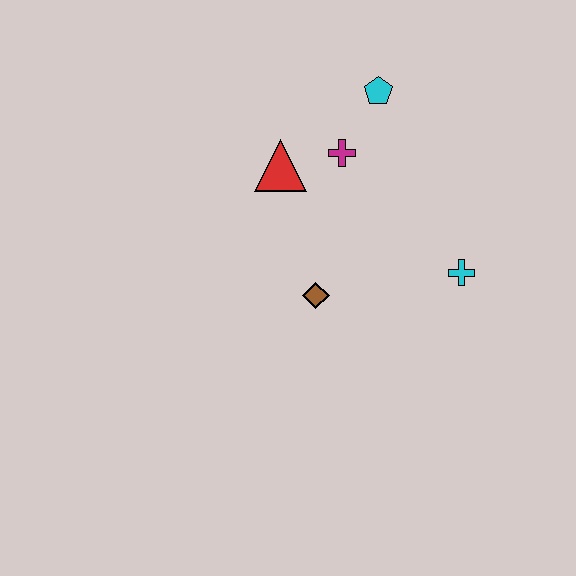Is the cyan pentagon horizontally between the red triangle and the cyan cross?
Yes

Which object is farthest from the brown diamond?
The cyan pentagon is farthest from the brown diamond.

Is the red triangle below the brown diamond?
No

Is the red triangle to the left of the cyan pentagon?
Yes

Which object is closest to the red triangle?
The magenta cross is closest to the red triangle.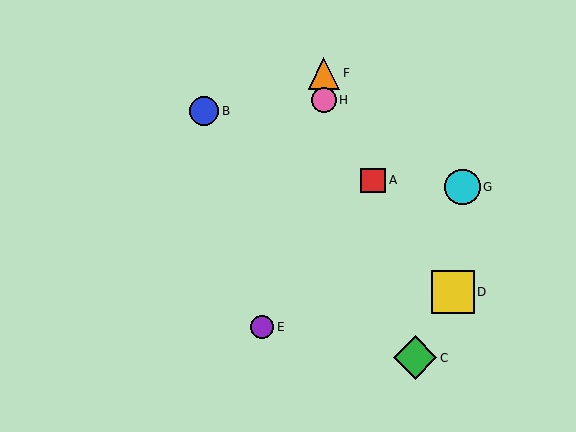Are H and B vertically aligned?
No, H is at x≈324 and B is at x≈204.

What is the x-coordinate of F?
Object F is at x≈324.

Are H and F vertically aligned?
Yes, both are at x≈324.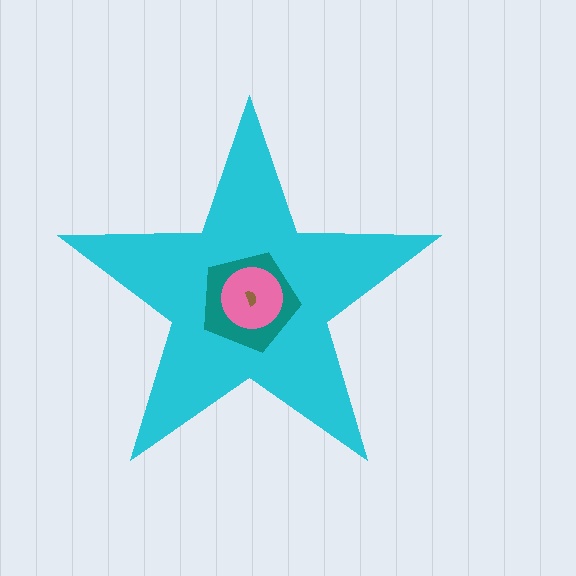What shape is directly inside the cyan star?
The teal pentagon.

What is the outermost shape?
The cyan star.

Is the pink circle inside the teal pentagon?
Yes.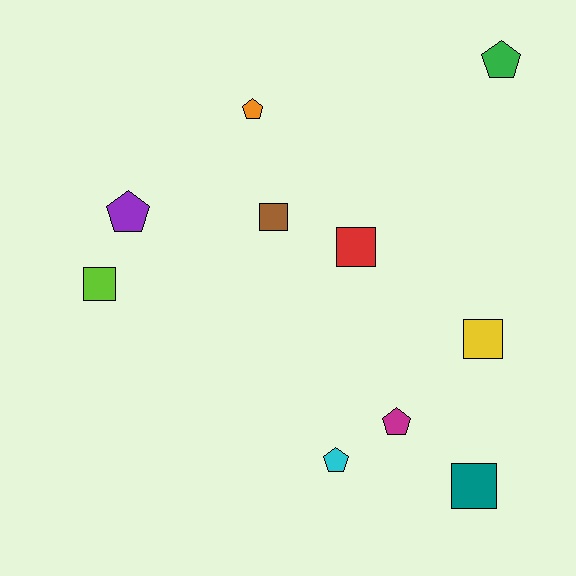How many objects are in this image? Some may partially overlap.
There are 10 objects.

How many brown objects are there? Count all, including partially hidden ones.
There is 1 brown object.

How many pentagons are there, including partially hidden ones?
There are 5 pentagons.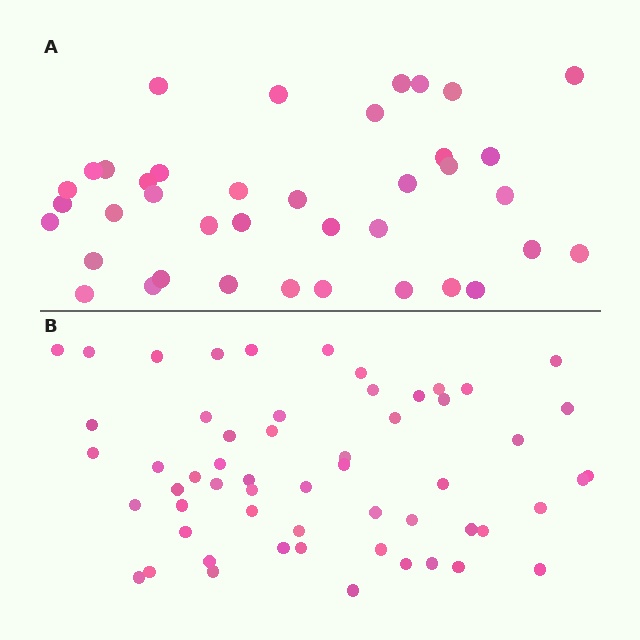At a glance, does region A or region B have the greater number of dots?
Region B (the bottom region) has more dots.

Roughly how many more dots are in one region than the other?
Region B has approximately 20 more dots than region A.